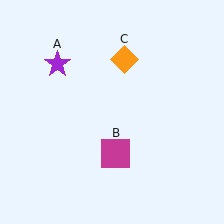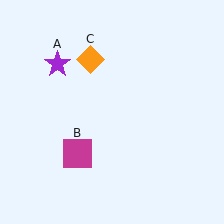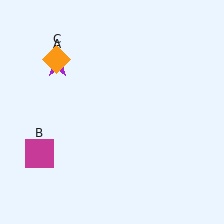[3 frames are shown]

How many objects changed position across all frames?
2 objects changed position: magenta square (object B), orange diamond (object C).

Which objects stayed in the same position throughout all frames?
Purple star (object A) remained stationary.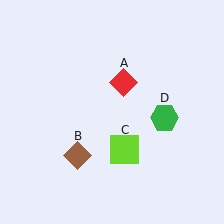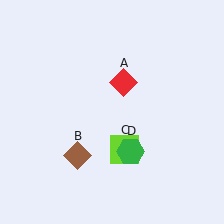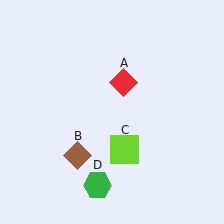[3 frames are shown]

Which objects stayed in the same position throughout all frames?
Red diamond (object A) and brown diamond (object B) and lime square (object C) remained stationary.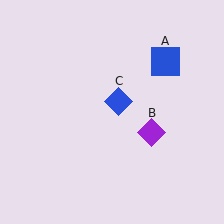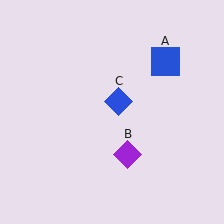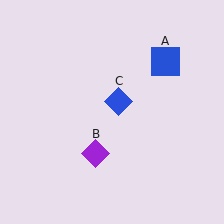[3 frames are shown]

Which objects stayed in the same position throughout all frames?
Blue square (object A) and blue diamond (object C) remained stationary.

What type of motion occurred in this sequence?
The purple diamond (object B) rotated clockwise around the center of the scene.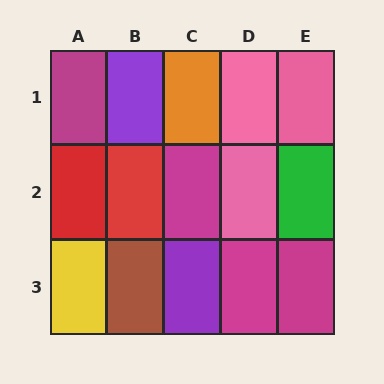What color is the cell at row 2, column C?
Magenta.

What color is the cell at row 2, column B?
Red.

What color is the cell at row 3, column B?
Brown.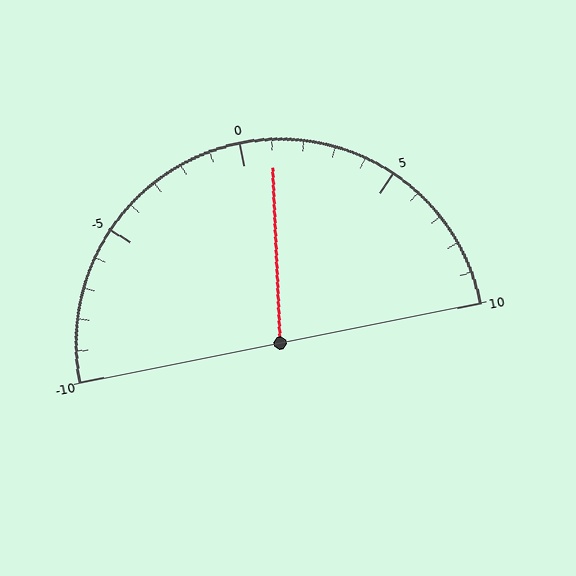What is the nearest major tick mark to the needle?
The nearest major tick mark is 0.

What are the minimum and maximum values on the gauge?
The gauge ranges from -10 to 10.